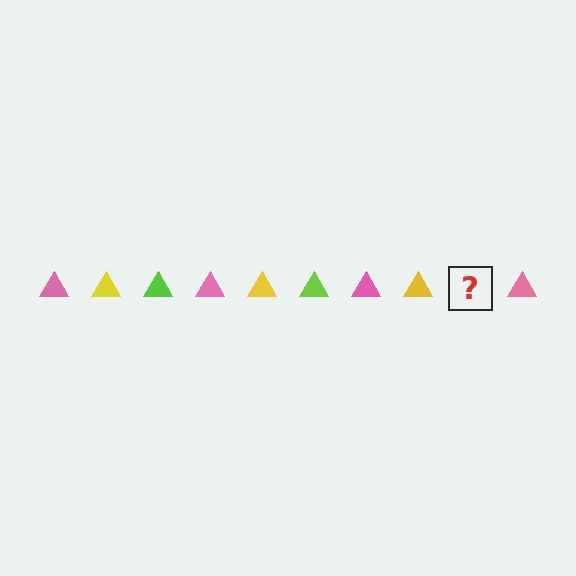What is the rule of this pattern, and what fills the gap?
The rule is that the pattern cycles through pink, yellow, lime triangles. The gap should be filled with a lime triangle.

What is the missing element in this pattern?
The missing element is a lime triangle.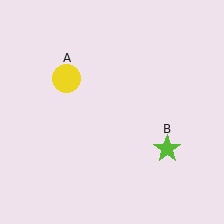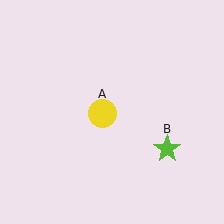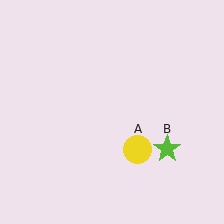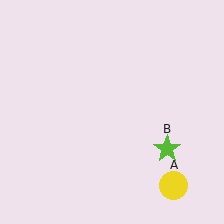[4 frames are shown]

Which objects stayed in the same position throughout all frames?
Lime star (object B) remained stationary.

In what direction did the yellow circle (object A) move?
The yellow circle (object A) moved down and to the right.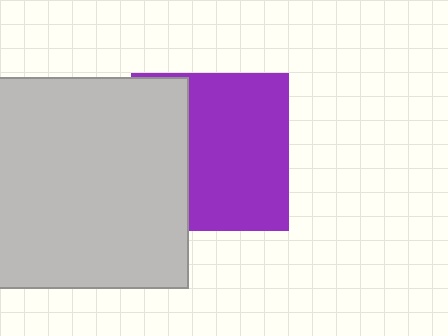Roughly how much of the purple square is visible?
About half of it is visible (roughly 64%).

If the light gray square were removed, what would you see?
You would see the complete purple square.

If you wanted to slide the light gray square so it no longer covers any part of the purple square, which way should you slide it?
Slide it left — that is the most direct way to separate the two shapes.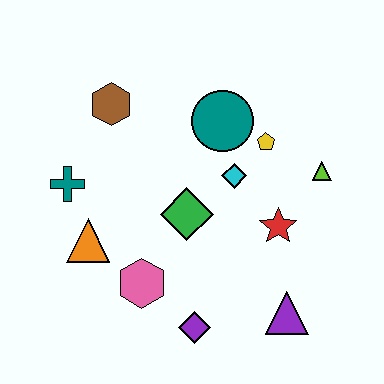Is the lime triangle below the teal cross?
No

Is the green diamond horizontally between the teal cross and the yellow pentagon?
Yes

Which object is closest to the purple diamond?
The pink hexagon is closest to the purple diamond.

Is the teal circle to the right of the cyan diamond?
No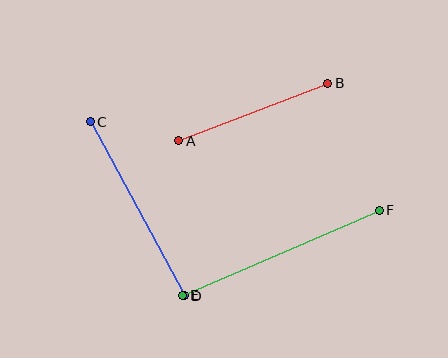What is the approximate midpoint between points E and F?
The midpoint is at approximately (281, 253) pixels.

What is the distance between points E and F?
The distance is approximately 214 pixels.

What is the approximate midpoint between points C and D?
The midpoint is at approximately (137, 209) pixels.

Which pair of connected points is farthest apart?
Points E and F are farthest apart.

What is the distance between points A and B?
The distance is approximately 159 pixels.